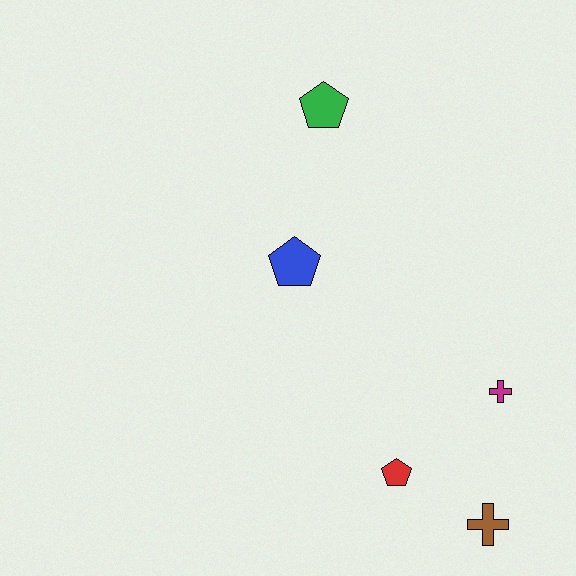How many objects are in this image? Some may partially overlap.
There are 5 objects.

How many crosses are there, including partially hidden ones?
There are 2 crosses.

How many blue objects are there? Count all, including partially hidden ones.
There is 1 blue object.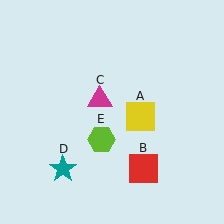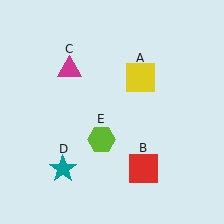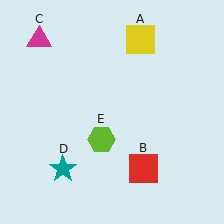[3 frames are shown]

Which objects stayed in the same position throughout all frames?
Red square (object B) and teal star (object D) and lime hexagon (object E) remained stationary.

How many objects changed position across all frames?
2 objects changed position: yellow square (object A), magenta triangle (object C).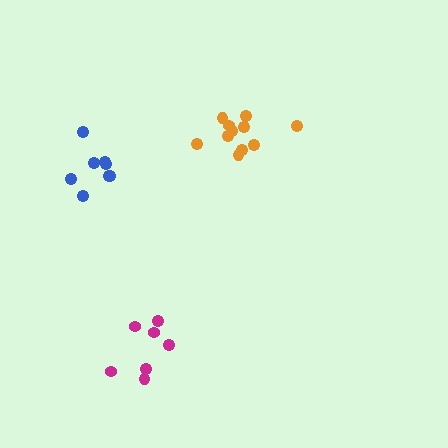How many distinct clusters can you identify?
There are 3 distinct clusters.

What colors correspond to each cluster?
The clusters are colored: magenta, orange, blue.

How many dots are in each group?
Group 1: 7 dots, Group 2: 11 dots, Group 3: 8 dots (26 total).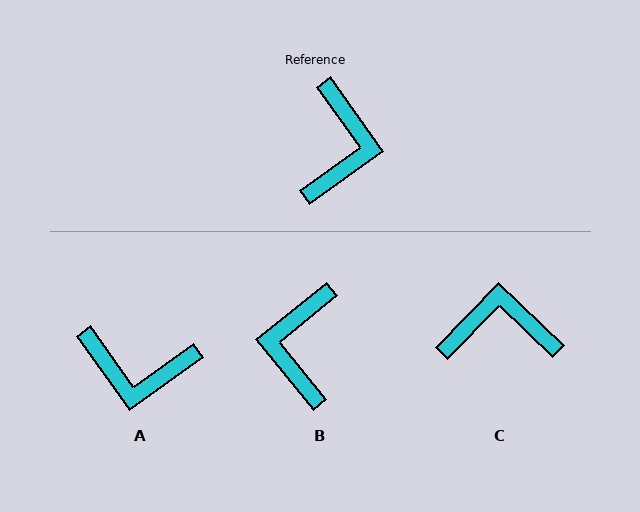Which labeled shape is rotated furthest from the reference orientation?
B, about 177 degrees away.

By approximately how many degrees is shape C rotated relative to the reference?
Approximately 101 degrees counter-clockwise.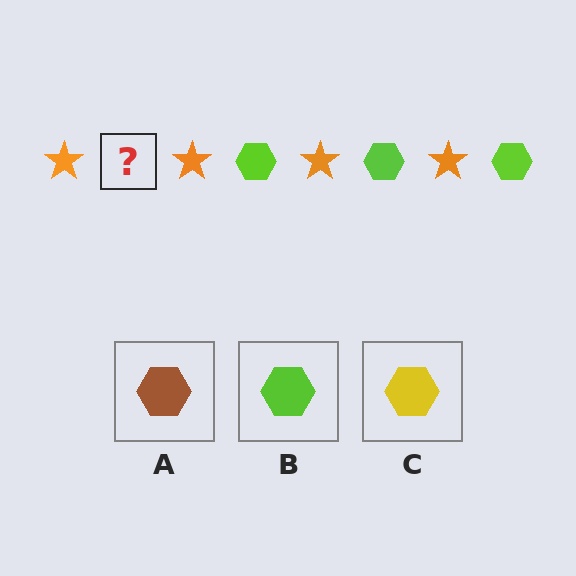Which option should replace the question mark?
Option B.